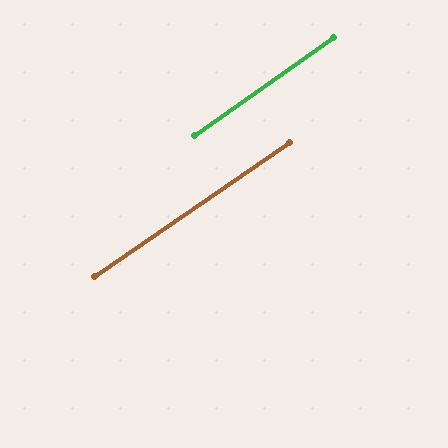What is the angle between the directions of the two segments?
Approximately 1 degree.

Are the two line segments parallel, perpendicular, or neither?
Parallel — their directions differ by only 0.6°.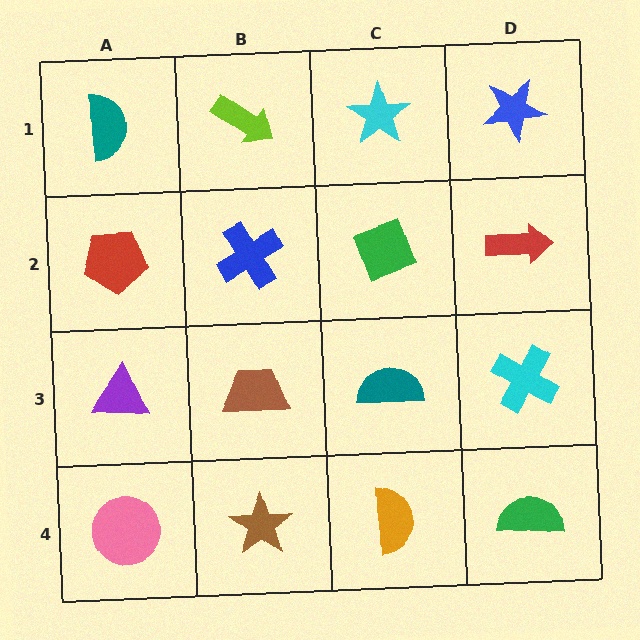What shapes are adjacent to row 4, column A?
A purple triangle (row 3, column A), a brown star (row 4, column B).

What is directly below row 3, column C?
An orange semicircle.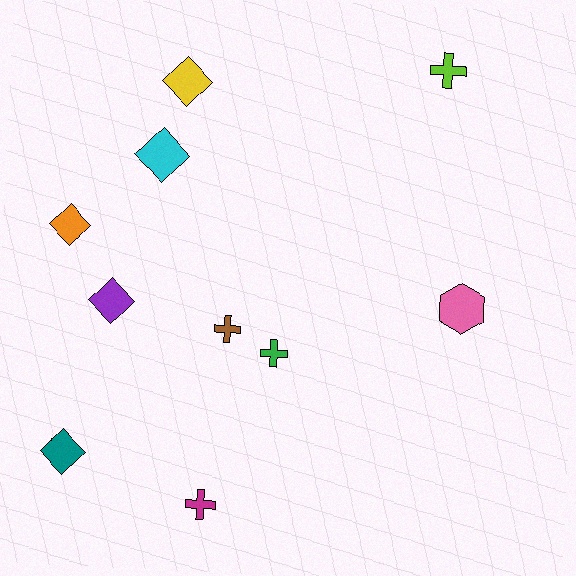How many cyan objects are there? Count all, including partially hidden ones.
There is 1 cyan object.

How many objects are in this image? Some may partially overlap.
There are 10 objects.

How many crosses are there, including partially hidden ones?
There are 4 crosses.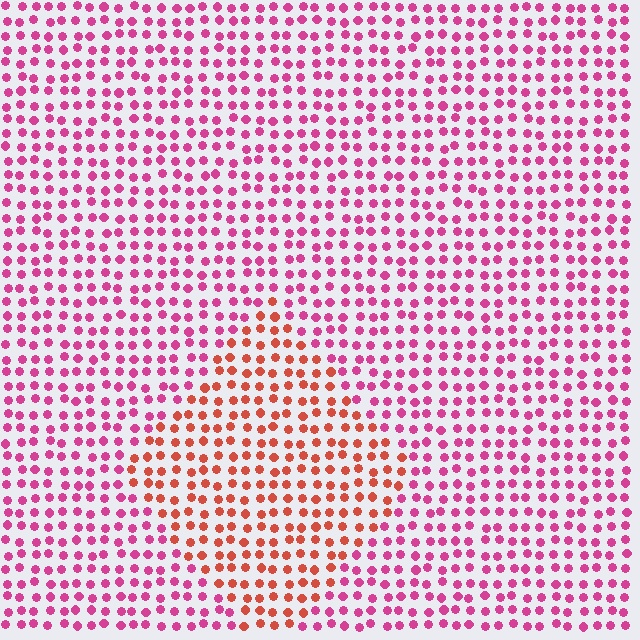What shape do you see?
I see a diamond.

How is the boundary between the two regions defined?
The boundary is defined purely by a slight shift in hue (about 40 degrees). Spacing, size, and orientation are identical on both sides.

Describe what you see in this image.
The image is filled with small magenta elements in a uniform arrangement. A diamond-shaped region is visible where the elements are tinted to a slightly different hue, forming a subtle color boundary.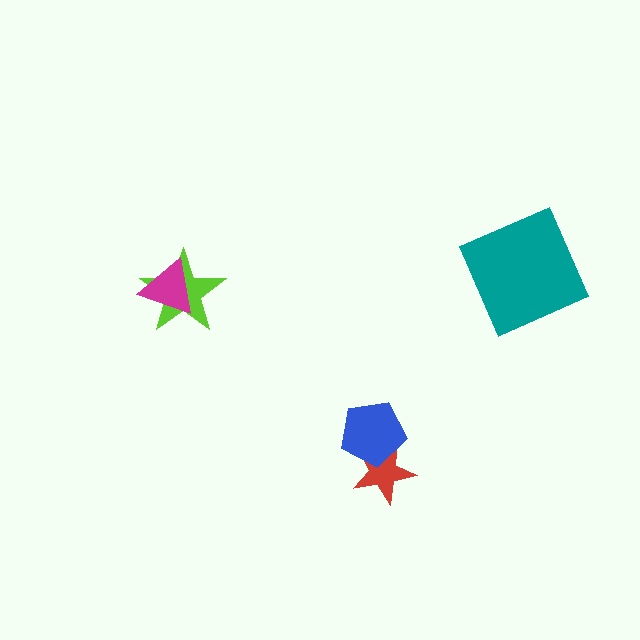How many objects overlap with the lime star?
1 object overlaps with the lime star.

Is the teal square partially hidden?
No, no other shape covers it.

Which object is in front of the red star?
The blue pentagon is in front of the red star.